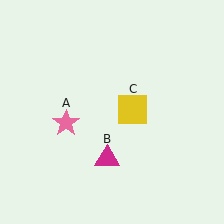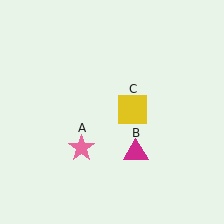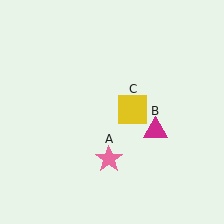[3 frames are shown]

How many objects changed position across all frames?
2 objects changed position: pink star (object A), magenta triangle (object B).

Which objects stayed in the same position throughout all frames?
Yellow square (object C) remained stationary.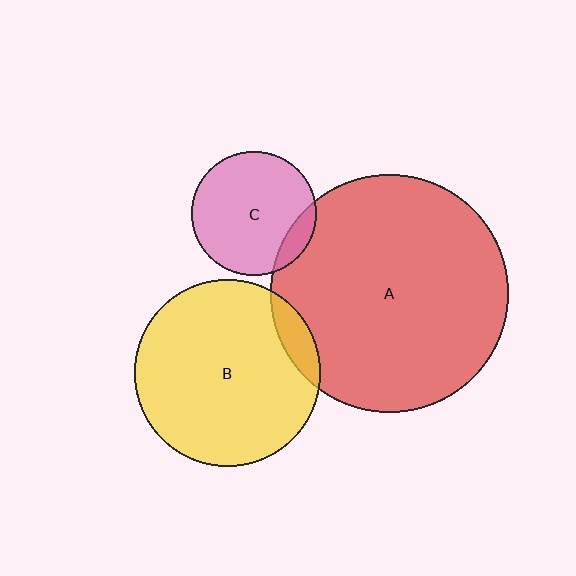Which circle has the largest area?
Circle A (red).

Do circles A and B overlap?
Yes.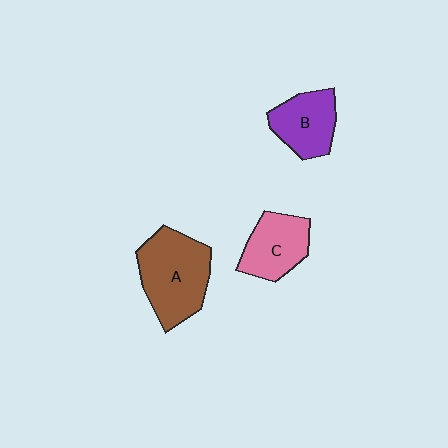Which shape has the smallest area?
Shape B (purple).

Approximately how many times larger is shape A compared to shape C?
Approximately 1.5 times.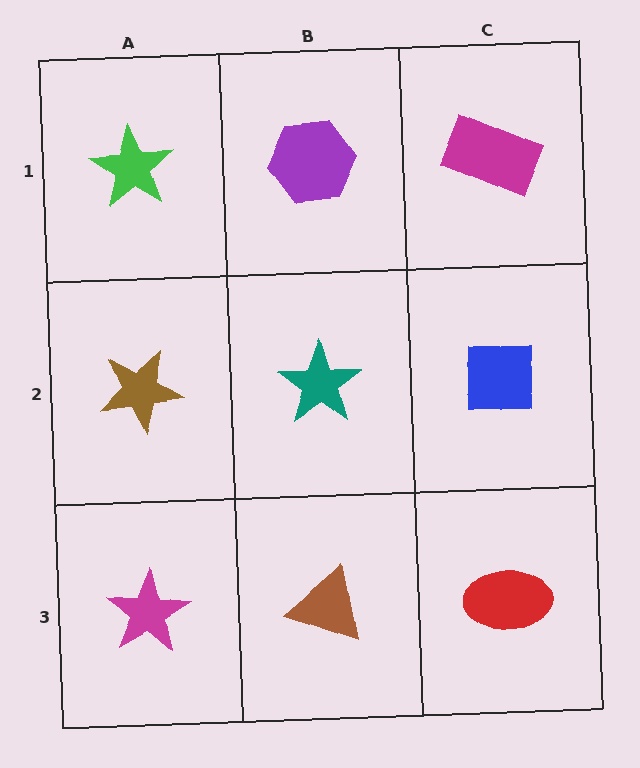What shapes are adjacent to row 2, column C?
A magenta rectangle (row 1, column C), a red ellipse (row 3, column C), a teal star (row 2, column B).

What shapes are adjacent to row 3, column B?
A teal star (row 2, column B), a magenta star (row 3, column A), a red ellipse (row 3, column C).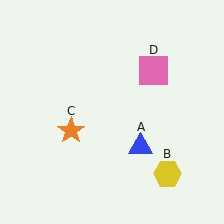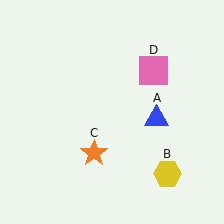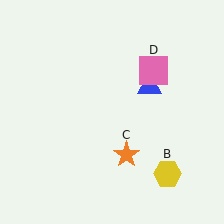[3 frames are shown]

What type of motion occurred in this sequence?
The blue triangle (object A), orange star (object C) rotated counterclockwise around the center of the scene.